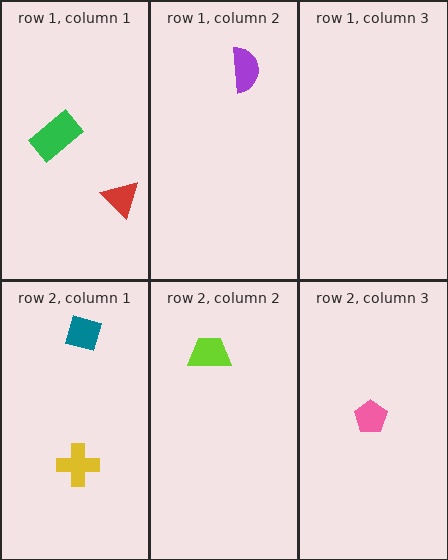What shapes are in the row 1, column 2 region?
The purple semicircle.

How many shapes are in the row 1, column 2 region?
1.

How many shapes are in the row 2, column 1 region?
2.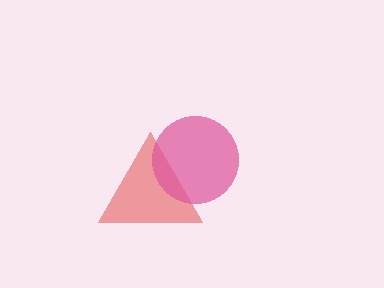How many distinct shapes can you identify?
There are 2 distinct shapes: a red triangle, a pink circle.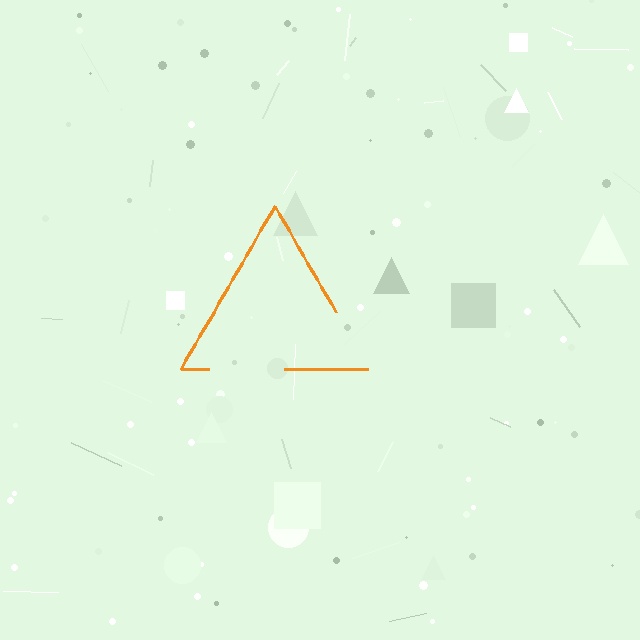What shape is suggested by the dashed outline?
The dashed outline suggests a triangle.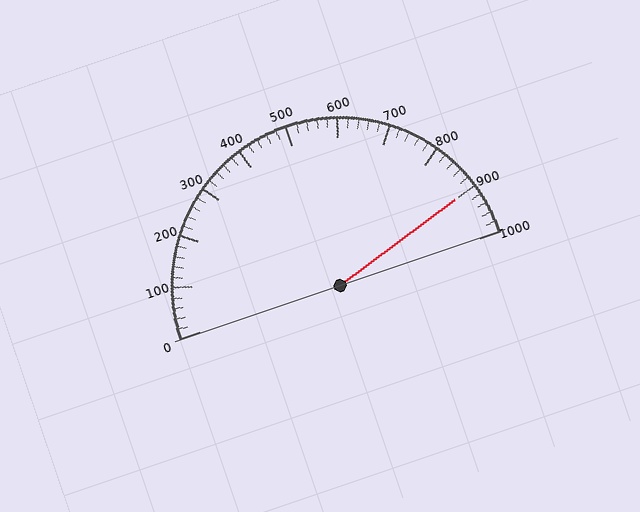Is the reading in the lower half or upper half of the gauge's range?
The reading is in the upper half of the range (0 to 1000).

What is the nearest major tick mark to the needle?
The nearest major tick mark is 900.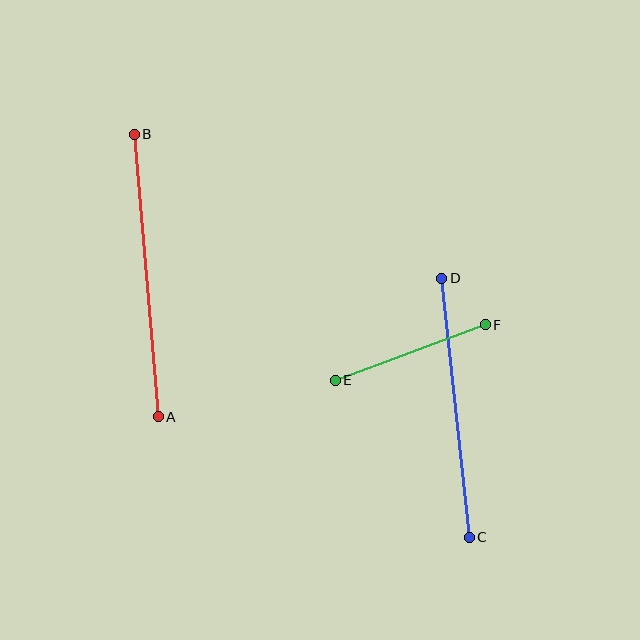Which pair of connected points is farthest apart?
Points A and B are farthest apart.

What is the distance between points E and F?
The distance is approximately 160 pixels.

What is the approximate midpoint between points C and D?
The midpoint is at approximately (456, 408) pixels.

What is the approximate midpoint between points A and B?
The midpoint is at approximately (146, 275) pixels.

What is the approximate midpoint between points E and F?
The midpoint is at approximately (410, 352) pixels.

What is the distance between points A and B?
The distance is approximately 283 pixels.